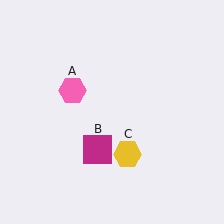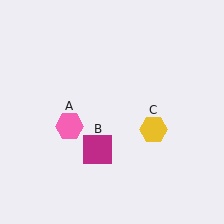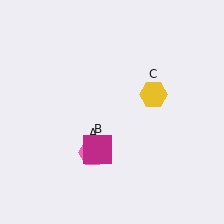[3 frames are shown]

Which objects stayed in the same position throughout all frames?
Magenta square (object B) remained stationary.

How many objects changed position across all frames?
2 objects changed position: pink hexagon (object A), yellow hexagon (object C).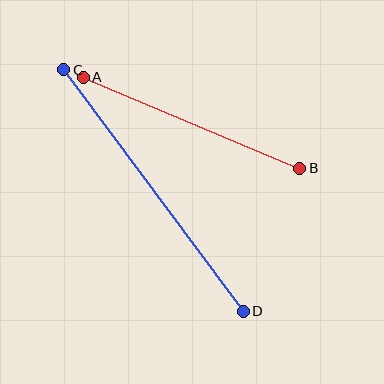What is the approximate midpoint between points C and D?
The midpoint is at approximately (153, 191) pixels.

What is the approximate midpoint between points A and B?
The midpoint is at approximately (192, 123) pixels.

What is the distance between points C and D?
The distance is approximately 301 pixels.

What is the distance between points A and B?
The distance is approximately 235 pixels.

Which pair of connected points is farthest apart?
Points C and D are farthest apart.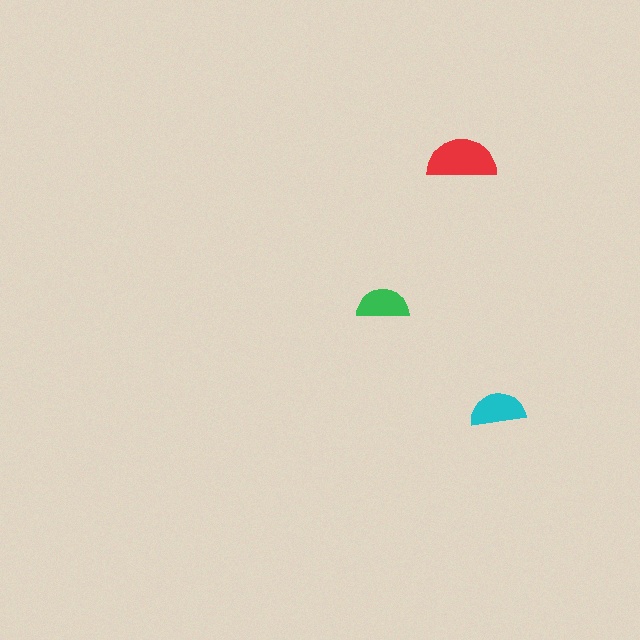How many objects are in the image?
There are 3 objects in the image.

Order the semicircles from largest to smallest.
the red one, the cyan one, the green one.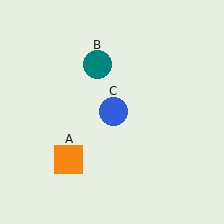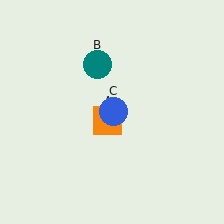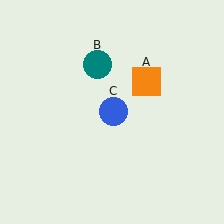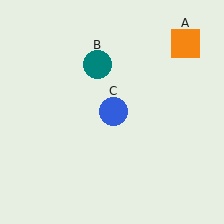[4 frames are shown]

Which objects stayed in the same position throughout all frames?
Teal circle (object B) and blue circle (object C) remained stationary.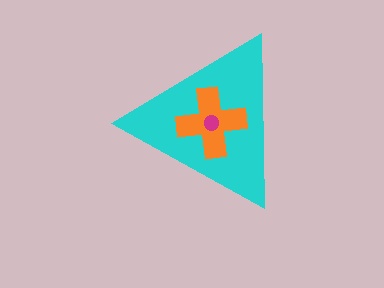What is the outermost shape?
The cyan triangle.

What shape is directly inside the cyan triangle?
The orange cross.